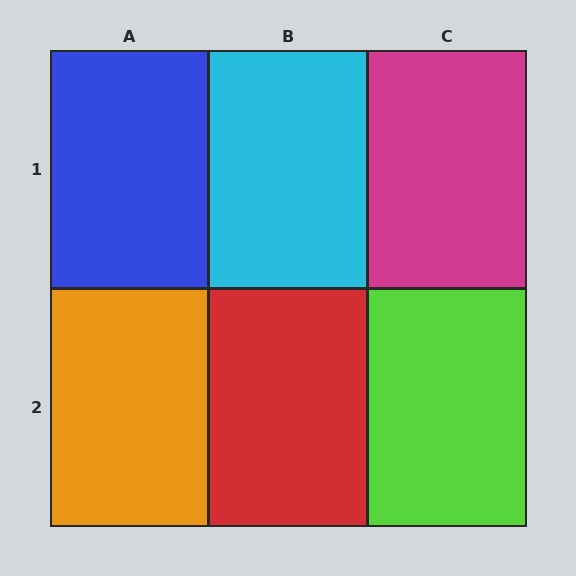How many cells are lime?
1 cell is lime.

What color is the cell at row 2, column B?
Red.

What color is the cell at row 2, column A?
Orange.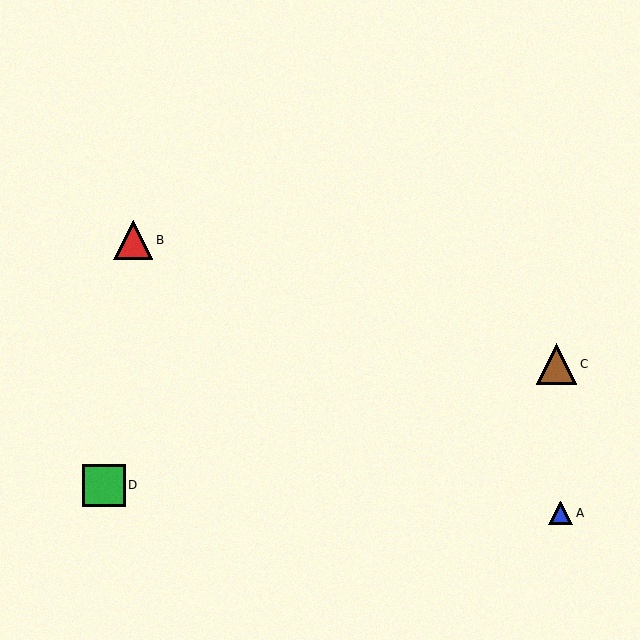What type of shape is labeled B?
Shape B is a red triangle.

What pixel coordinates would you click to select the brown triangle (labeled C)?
Click at (556, 364) to select the brown triangle C.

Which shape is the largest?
The green square (labeled D) is the largest.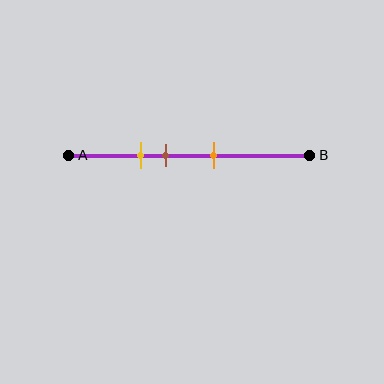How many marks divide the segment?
There are 3 marks dividing the segment.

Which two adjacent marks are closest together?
The yellow and brown marks are the closest adjacent pair.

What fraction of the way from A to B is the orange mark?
The orange mark is approximately 60% (0.6) of the way from A to B.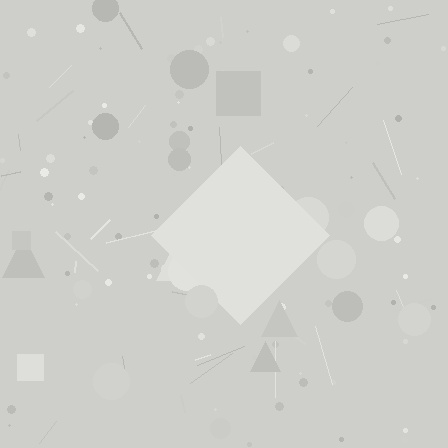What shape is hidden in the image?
A diamond is hidden in the image.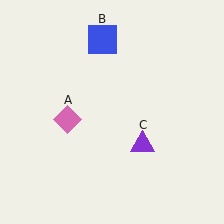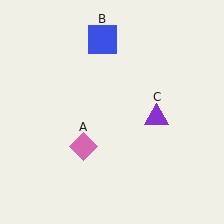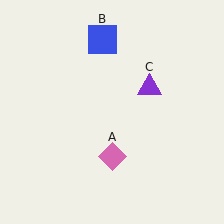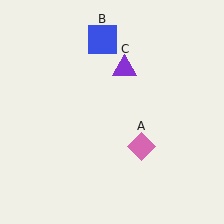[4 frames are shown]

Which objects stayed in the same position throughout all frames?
Blue square (object B) remained stationary.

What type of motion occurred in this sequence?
The pink diamond (object A), purple triangle (object C) rotated counterclockwise around the center of the scene.